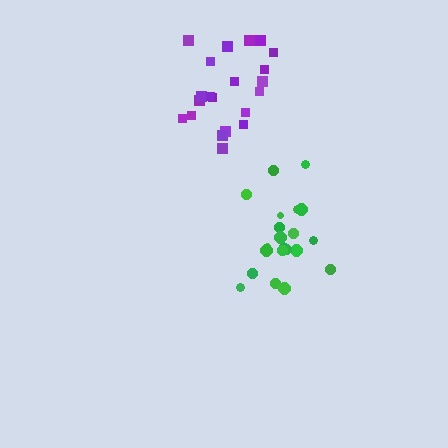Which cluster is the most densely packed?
Green.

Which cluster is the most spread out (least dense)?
Purple.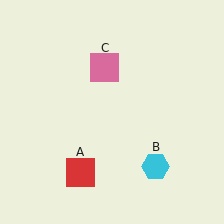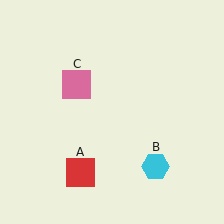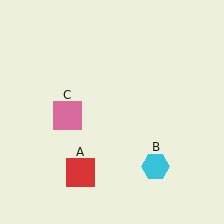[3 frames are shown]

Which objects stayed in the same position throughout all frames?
Red square (object A) and cyan hexagon (object B) remained stationary.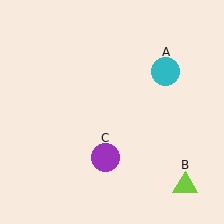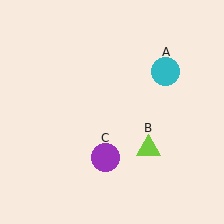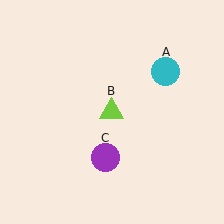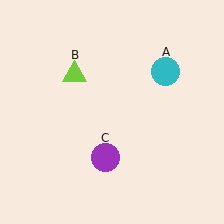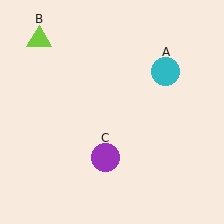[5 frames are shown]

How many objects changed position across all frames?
1 object changed position: lime triangle (object B).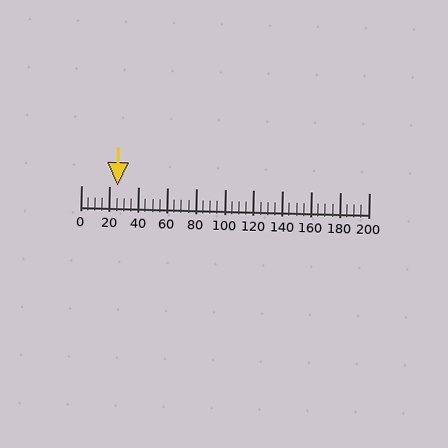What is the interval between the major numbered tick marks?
The major tick marks are spaced 20 units apart.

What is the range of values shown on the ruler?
The ruler shows values from 0 to 200.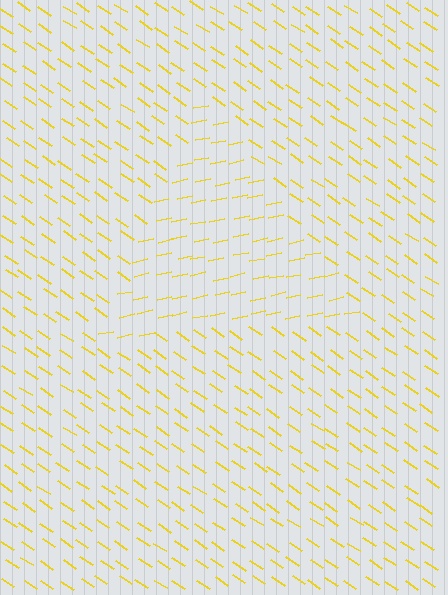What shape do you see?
I see a triangle.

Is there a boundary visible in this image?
Yes, there is a texture boundary formed by a change in line orientation.